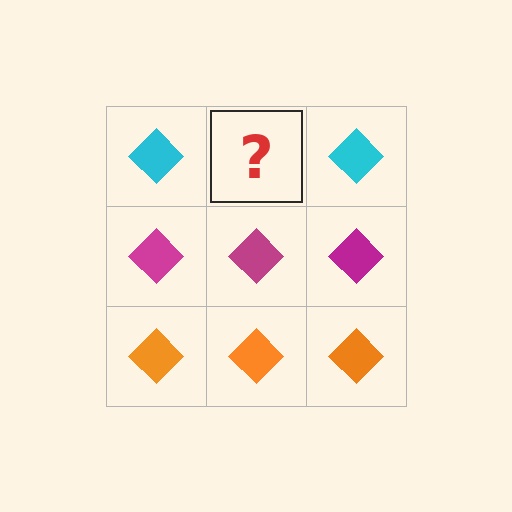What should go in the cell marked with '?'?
The missing cell should contain a cyan diamond.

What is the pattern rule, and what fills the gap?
The rule is that each row has a consistent color. The gap should be filled with a cyan diamond.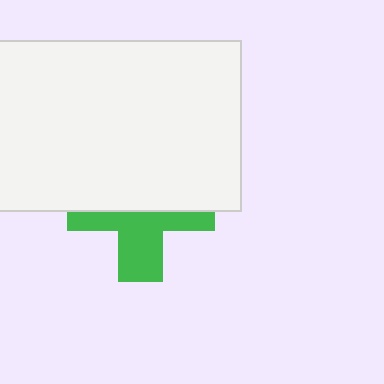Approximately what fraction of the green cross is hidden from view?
Roughly 54% of the green cross is hidden behind the white rectangle.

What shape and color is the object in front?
The object in front is a white rectangle.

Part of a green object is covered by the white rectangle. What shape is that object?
It is a cross.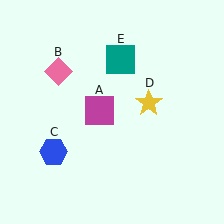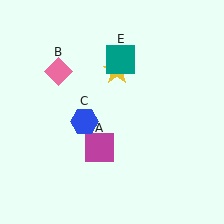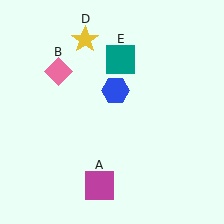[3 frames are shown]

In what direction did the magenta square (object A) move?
The magenta square (object A) moved down.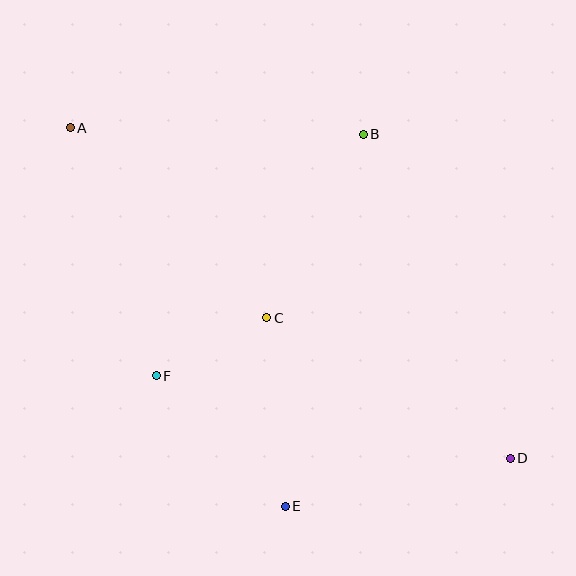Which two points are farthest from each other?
Points A and D are farthest from each other.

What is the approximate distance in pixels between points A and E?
The distance between A and E is approximately 435 pixels.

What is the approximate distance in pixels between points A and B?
The distance between A and B is approximately 293 pixels.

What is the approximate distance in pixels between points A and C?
The distance between A and C is approximately 273 pixels.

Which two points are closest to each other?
Points C and F are closest to each other.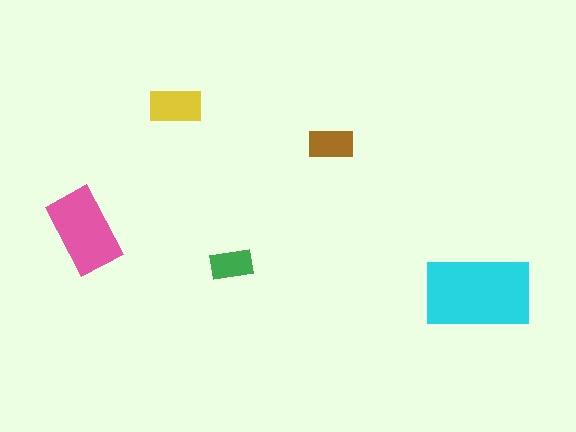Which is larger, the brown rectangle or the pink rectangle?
The pink one.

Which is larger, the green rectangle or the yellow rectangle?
The yellow one.